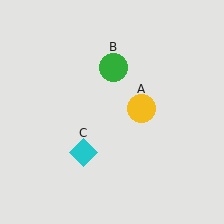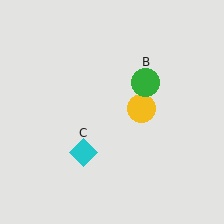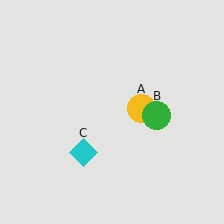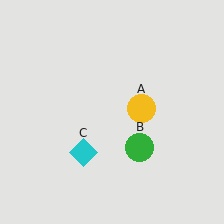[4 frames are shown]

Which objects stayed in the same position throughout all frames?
Yellow circle (object A) and cyan diamond (object C) remained stationary.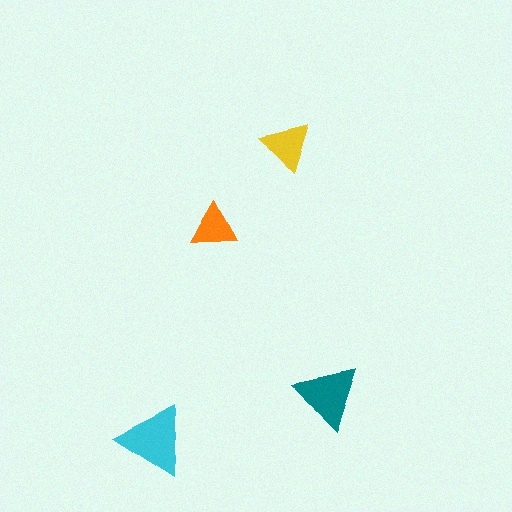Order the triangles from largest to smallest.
the cyan one, the teal one, the yellow one, the orange one.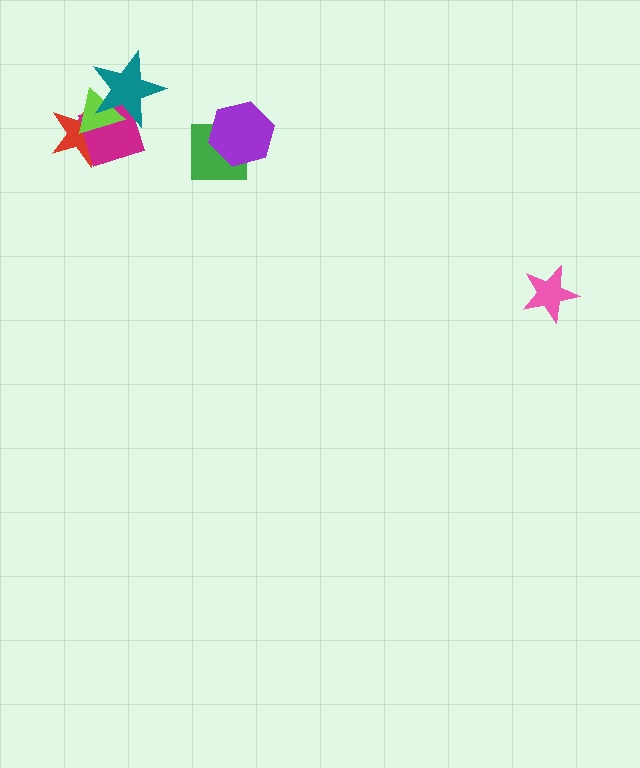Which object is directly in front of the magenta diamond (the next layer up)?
The lime triangle is directly in front of the magenta diamond.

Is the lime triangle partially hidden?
Yes, it is partially covered by another shape.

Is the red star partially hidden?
Yes, it is partially covered by another shape.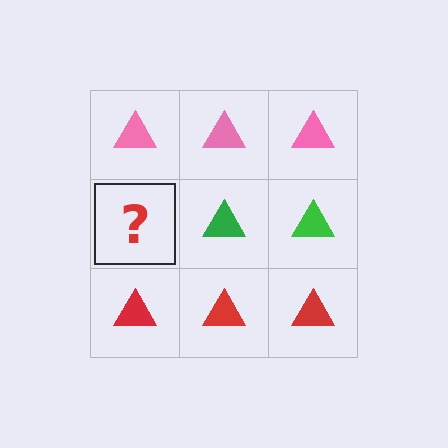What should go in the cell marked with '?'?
The missing cell should contain a green triangle.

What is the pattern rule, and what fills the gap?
The rule is that each row has a consistent color. The gap should be filled with a green triangle.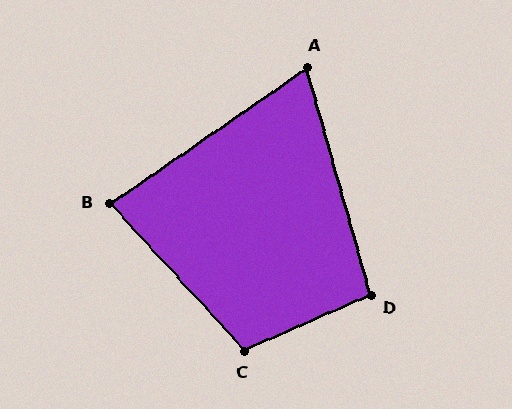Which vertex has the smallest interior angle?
A, at approximately 71 degrees.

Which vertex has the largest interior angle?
C, at approximately 109 degrees.